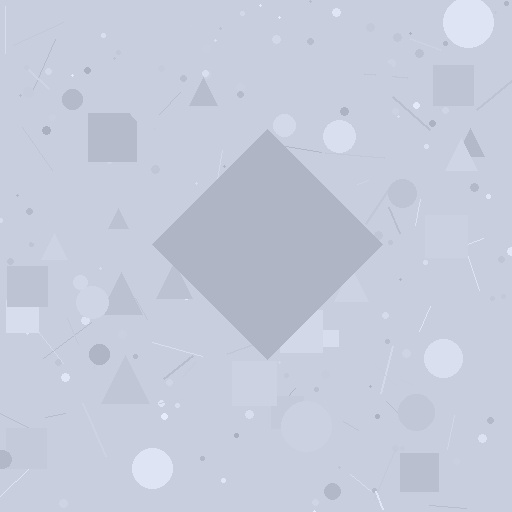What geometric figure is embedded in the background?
A diamond is embedded in the background.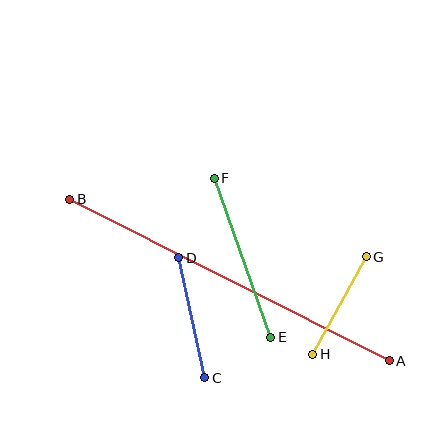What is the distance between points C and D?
The distance is approximately 123 pixels.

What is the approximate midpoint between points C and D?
The midpoint is at approximately (192, 318) pixels.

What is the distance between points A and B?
The distance is approximately 358 pixels.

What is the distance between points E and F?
The distance is approximately 169 pixels.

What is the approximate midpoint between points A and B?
The midpoint is at approximately (230, 280) pixels.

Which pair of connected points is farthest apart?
Points A and B are farthest apart.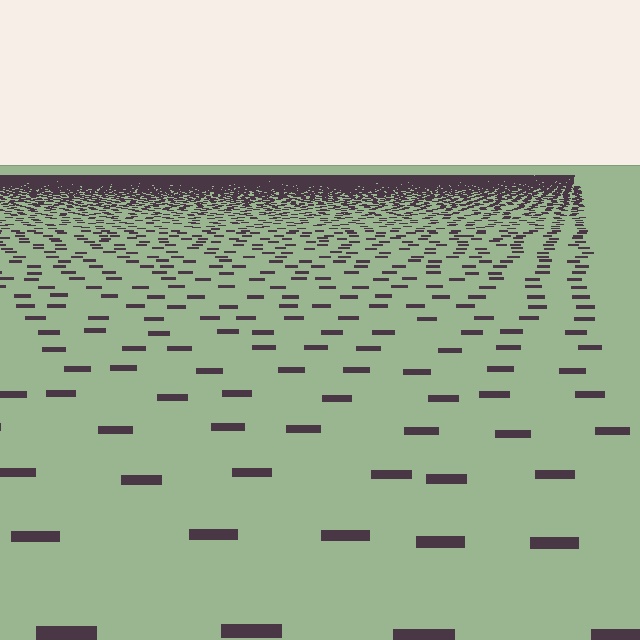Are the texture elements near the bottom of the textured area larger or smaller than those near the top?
Larger. Near the bottom, elements are closer to the viewer and appear at a bigger on-screen size.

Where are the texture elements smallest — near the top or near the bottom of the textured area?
Near the top.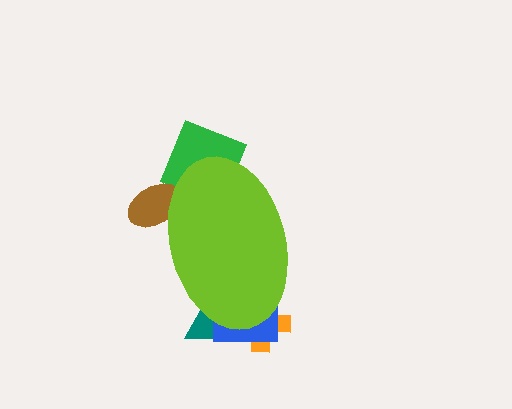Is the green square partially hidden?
Yes, the green square is partially hidden behind the lime ellipse.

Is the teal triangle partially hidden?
Yes, the teal triangle is partially hidden behind the lime ellipse.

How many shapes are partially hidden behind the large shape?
5 shapes are partially hidden.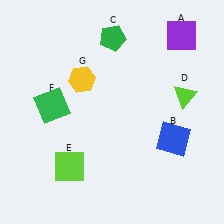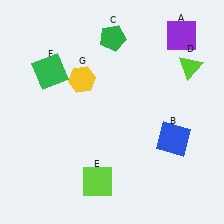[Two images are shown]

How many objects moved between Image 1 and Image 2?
3 objects moved between the two images.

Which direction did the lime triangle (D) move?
The lime triangle (D) moved up.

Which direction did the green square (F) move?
The green square (F) moved up.